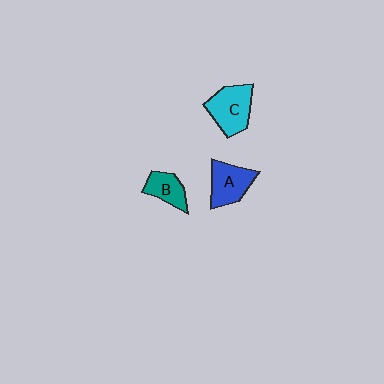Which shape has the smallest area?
Shape B (teal).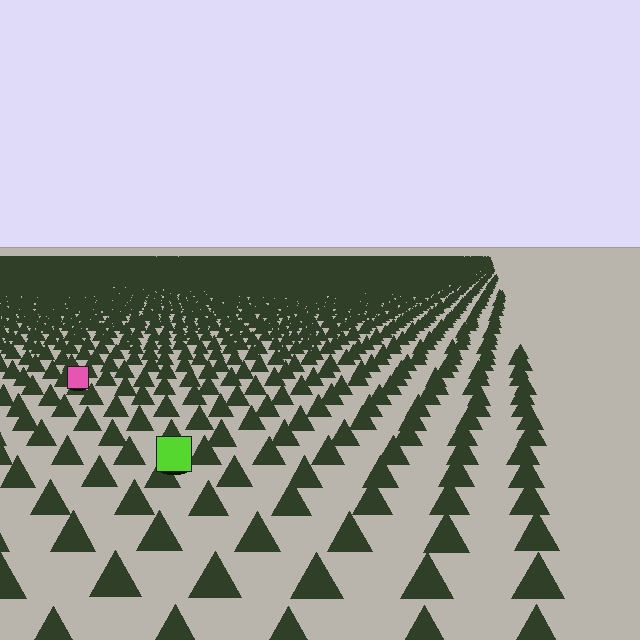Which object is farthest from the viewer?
The pink square is farthest from the viewer. It appears smaller and the ground texture around it is denser.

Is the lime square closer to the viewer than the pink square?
Yes. The lime square is closer — you can tell from the texture gradient: the ground texture is coarser near it.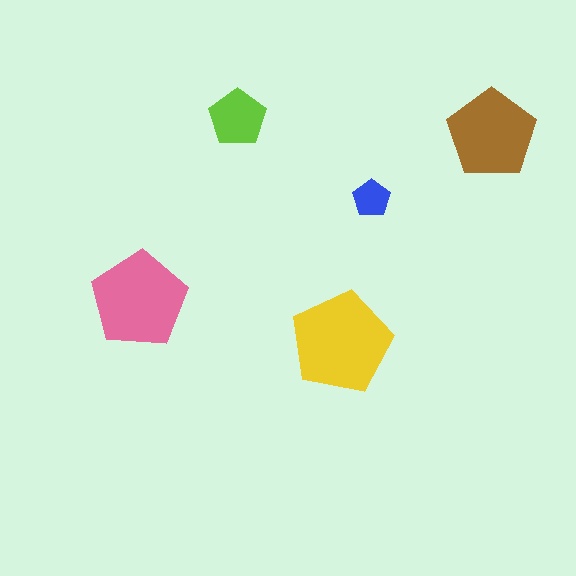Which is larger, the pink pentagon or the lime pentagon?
The pink one.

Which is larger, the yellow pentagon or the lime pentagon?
The yellow one.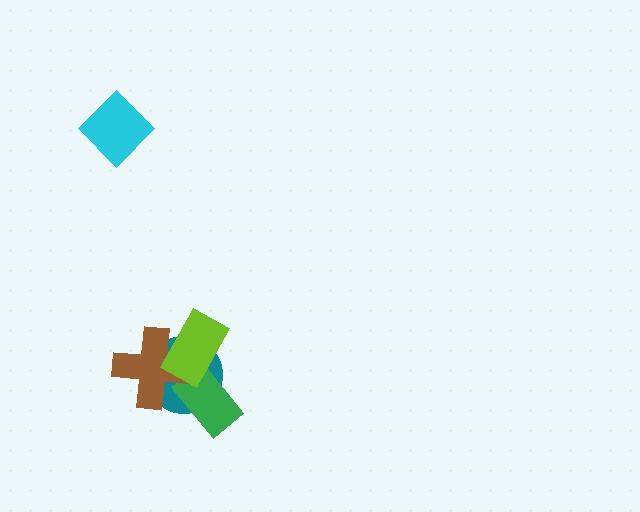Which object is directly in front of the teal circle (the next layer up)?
The green rectangle is directly in front of the teal circle.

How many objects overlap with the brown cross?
3 objects overlap with the brown cross.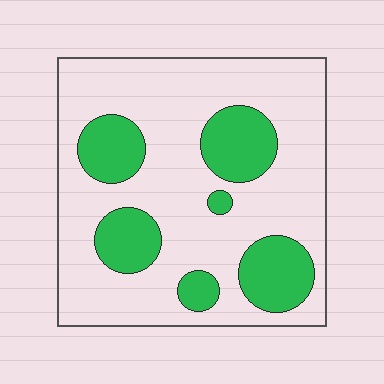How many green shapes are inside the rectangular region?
6.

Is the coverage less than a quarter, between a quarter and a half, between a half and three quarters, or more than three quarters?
Between a quarter and a half.